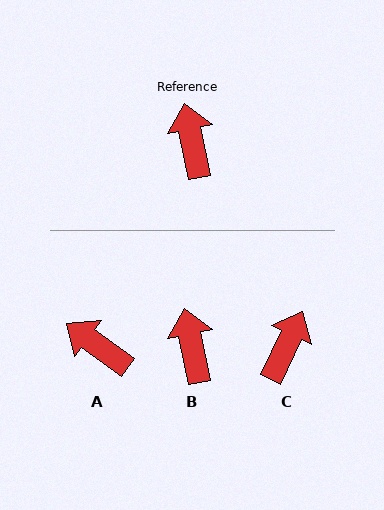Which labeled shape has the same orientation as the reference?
B.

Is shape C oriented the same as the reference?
No, it is off by about 37 degrees.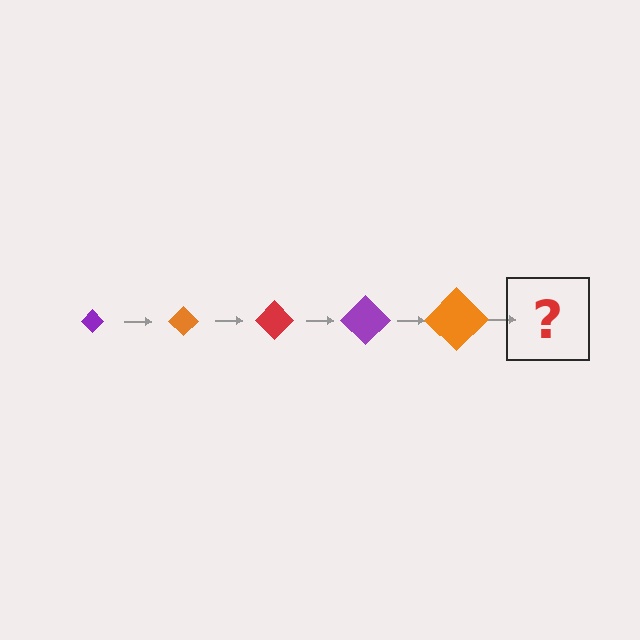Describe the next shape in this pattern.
It should be a red diamond, larger than the previous one.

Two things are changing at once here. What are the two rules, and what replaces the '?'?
The two rules are that the diamond grows larger each step and the color cycles through purple, orange, and red. The '?' should be a red diamond, larger than the previous one.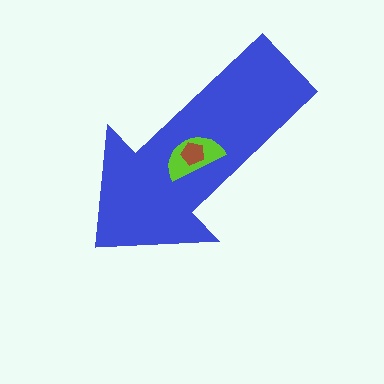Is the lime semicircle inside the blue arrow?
Yes.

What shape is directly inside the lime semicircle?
The brown pentagon.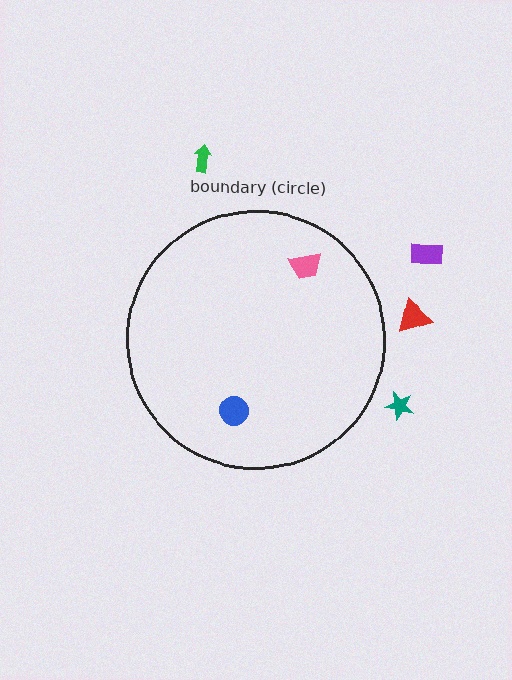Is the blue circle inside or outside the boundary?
Inside.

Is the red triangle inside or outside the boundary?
Outside.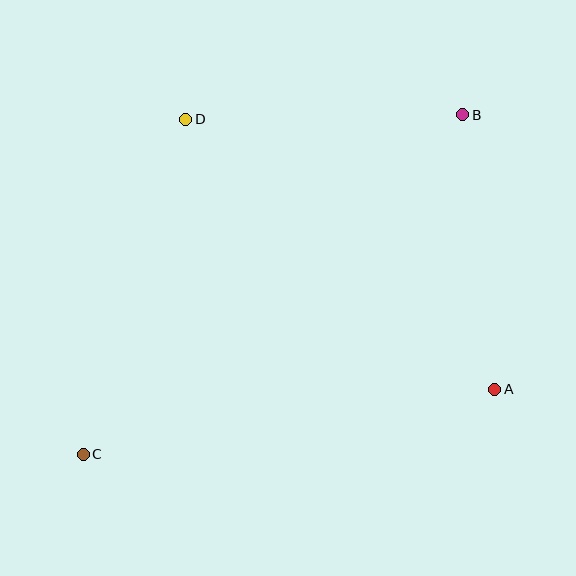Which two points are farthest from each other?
Points B and C are farthest from each other.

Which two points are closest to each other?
Points A and B are closest to each other.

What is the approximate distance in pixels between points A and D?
The distance between A and D is approximately 410 pixels.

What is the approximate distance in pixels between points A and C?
The distance between A and C is approximately 417 pixels.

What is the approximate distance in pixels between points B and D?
The distance between B and D is approximately 277 pixels.